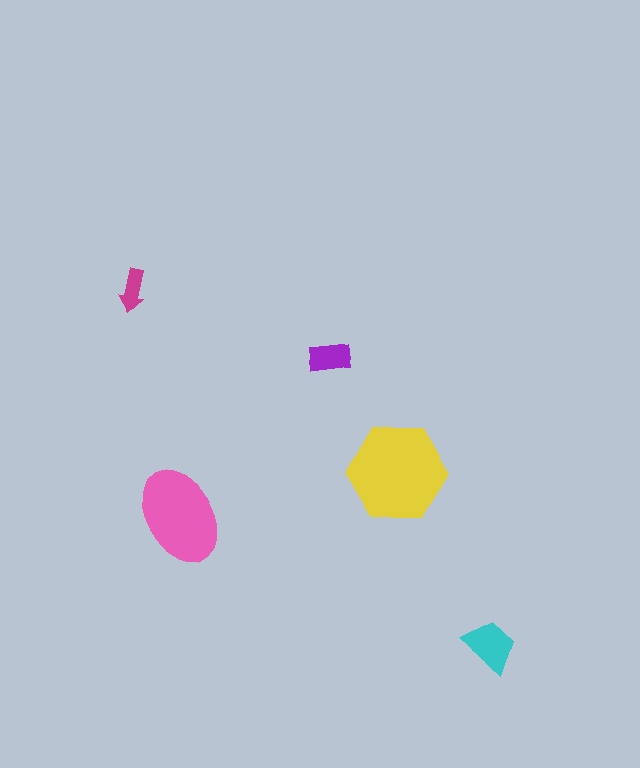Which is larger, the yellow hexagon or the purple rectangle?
The yellow hexagon.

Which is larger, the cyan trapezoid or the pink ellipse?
The pink ellipse.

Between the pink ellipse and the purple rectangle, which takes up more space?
The pink ellipse.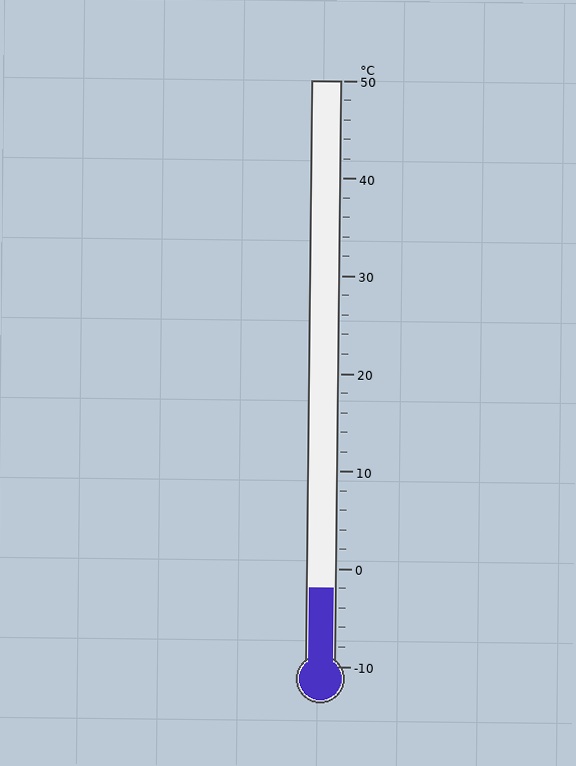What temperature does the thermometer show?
The thermometer shows approximately -2°C.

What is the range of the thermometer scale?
The thermometer scale ranges from -10°C to 50°C.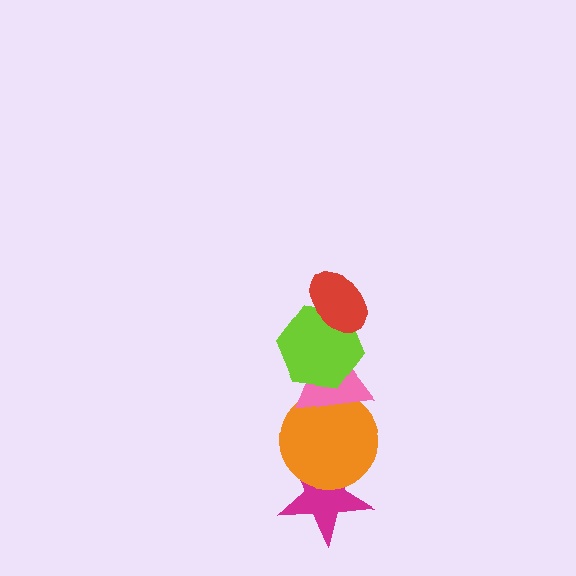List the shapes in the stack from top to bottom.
From top to bottom: the red ellipse, the lime hexagon, the pink triangle, the orange circle, the magenta star.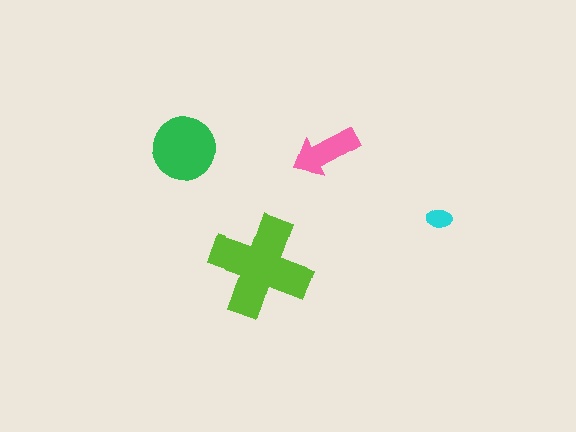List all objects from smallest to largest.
The cyan ellipse, the pink arrow, the green circle, the lime cross.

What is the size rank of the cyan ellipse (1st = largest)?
4th.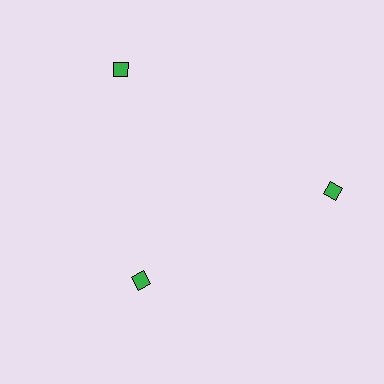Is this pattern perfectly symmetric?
No. The 3 green diamonds are arranged in a ring, but one element near the 7 o'clock position is pulled inward toward the center, breaking the 3-fold rotational symmetry.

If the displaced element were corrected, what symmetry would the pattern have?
It would have 3-fold rotational symmetry — the pattern would map onto itself every 120 degrees.